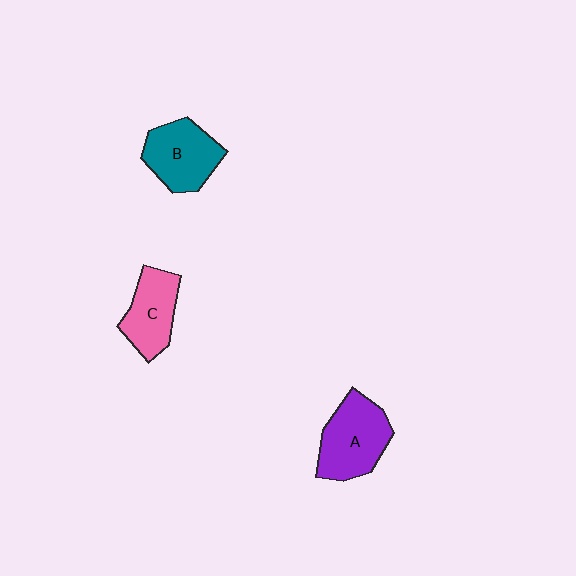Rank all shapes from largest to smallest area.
From largest to smallest: A (purple), B (teal), C (pink).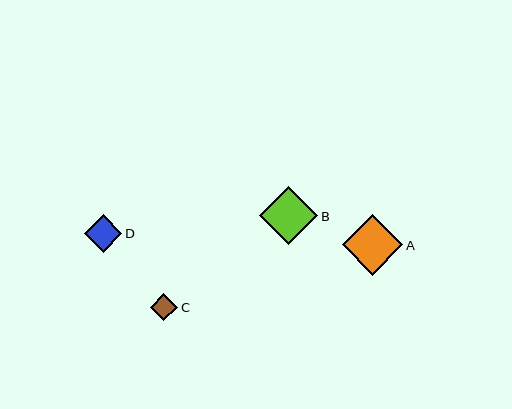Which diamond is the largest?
Diamond A is the largest with a size of approximately 61 pixels.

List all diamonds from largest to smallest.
From largest to smallest: A, B, D, C.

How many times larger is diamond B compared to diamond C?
Diamond B is approximately 2.1 times the size of diamond C.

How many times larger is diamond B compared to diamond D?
Diamond B is approximately 1.6 times the size of diamond D.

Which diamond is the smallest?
Diamond C is the smallest with a size of approximately 28 pixels.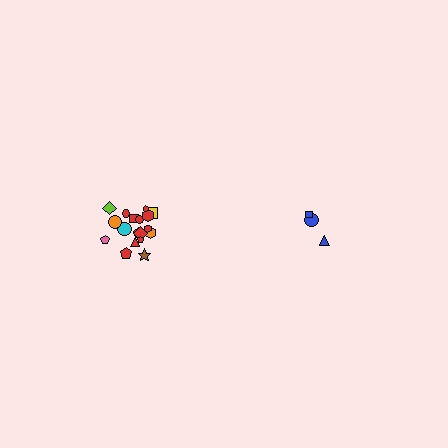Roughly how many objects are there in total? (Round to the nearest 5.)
Roughly 20 objects in total.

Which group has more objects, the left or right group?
The left group.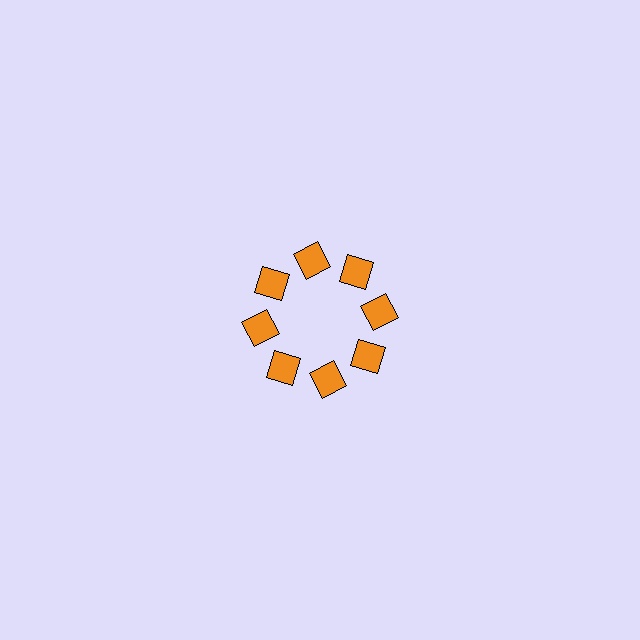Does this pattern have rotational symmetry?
Yes, this pattern has 8-fold rotational symmetry. It looks the same after rotating 45 degrees around the center.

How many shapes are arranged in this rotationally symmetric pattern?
There are 8 shapes, arranged in 8 groups of 1.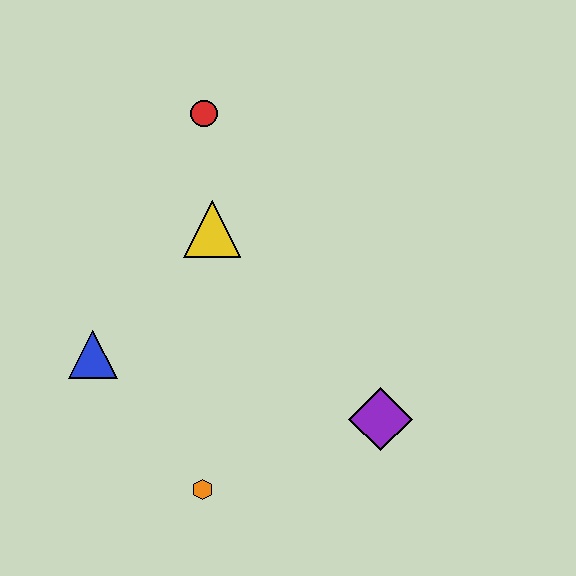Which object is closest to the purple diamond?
The orange hexagon is closest to the purple diamond.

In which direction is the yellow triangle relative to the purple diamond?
The yellow triangle is above the purple diamond.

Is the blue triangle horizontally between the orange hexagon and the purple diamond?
No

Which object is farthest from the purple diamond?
The red circle is farthest from the purple diamond.